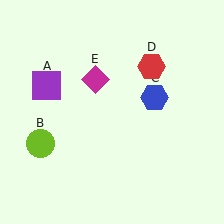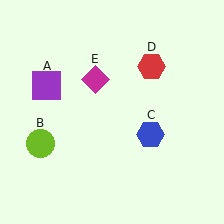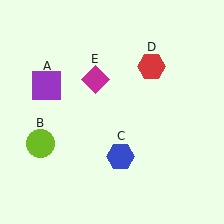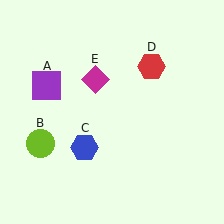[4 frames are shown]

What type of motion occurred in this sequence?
The blue hexagon (object C) rotated clockwise around the center of the scene.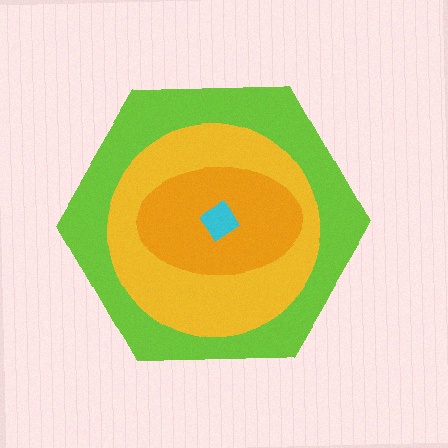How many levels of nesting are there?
4.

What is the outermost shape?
The lime hexagon.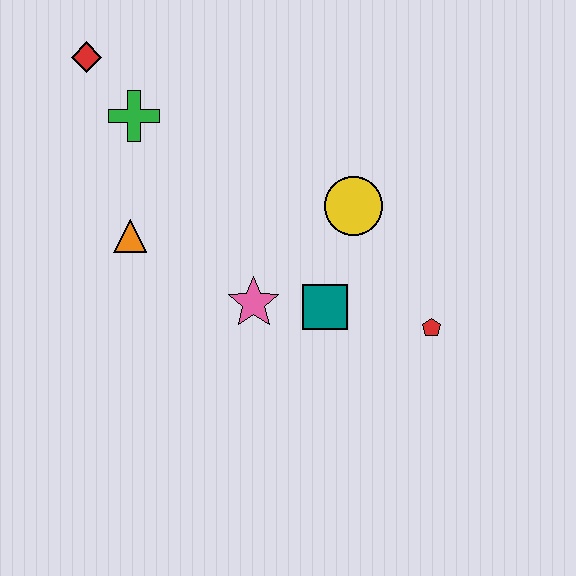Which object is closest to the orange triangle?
The green cross is closest to the orange triangle.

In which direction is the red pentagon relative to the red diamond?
The red pentagon is to the right of the red diamond.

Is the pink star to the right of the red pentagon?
No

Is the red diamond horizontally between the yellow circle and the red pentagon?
No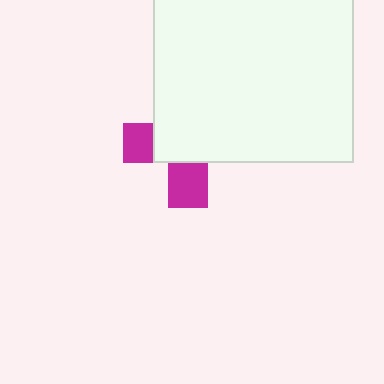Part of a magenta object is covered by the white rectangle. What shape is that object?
It is a cross.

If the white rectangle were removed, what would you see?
You would see the complete magenta cross.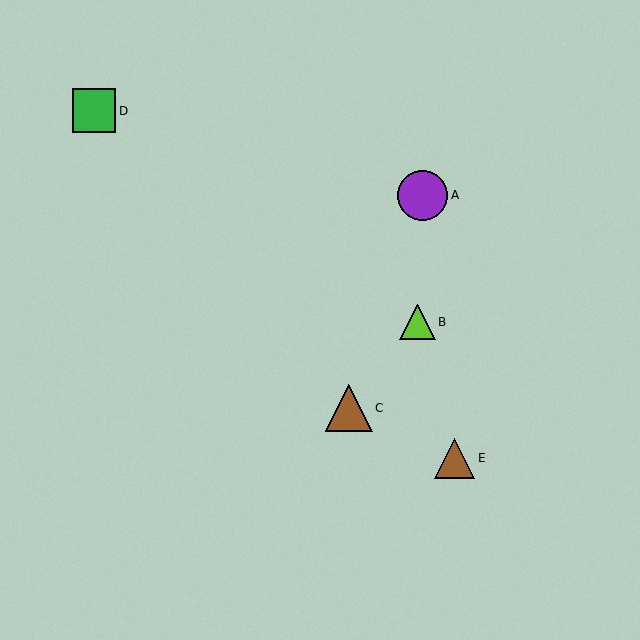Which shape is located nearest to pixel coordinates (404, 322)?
The lime triangle (labeled B) at (418, 322) is nearest to that location.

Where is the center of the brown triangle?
The center of the brown triangle is at (349, 408).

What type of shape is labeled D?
Shape D is a green square.